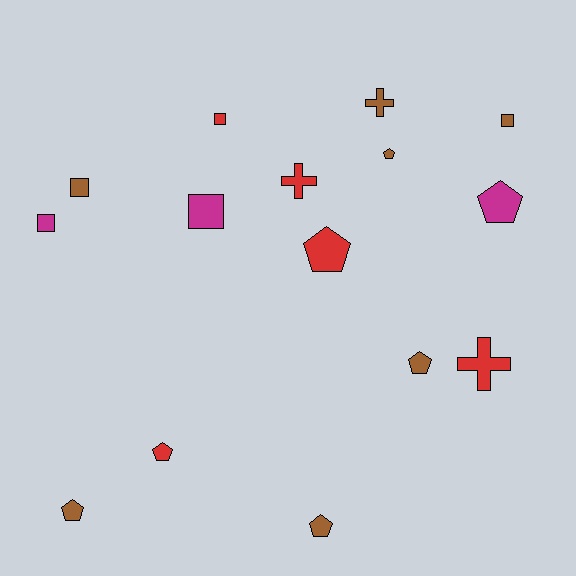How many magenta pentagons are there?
There is 1 magenta pentagon.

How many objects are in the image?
There are 15 objects.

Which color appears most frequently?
Brown, with 7 objects.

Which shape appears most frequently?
Pentagon, with 7 objects.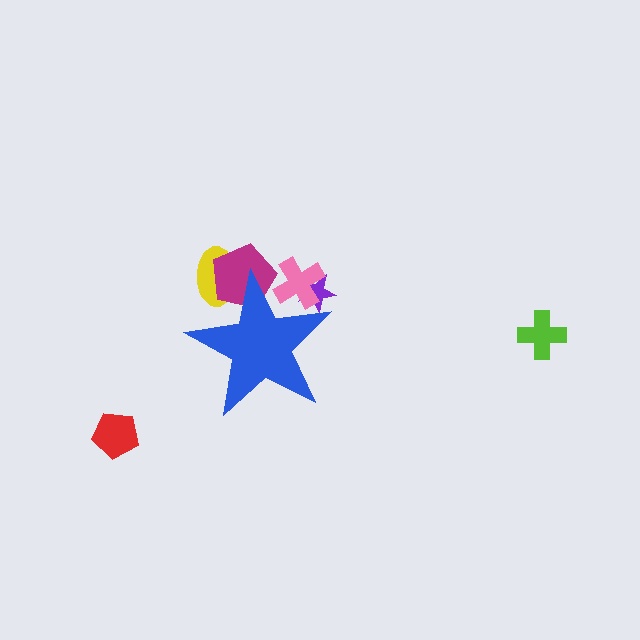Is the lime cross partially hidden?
No, the lime cross is fully visible.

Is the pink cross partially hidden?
Yes, the pink cross is partially hidden behind the blue star.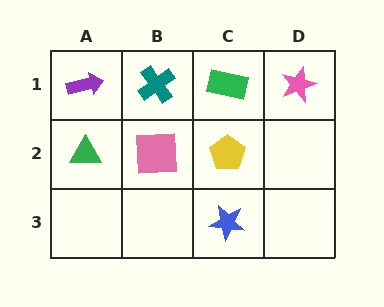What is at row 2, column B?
A pink square.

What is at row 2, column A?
A green triangle.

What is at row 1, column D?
A pink star.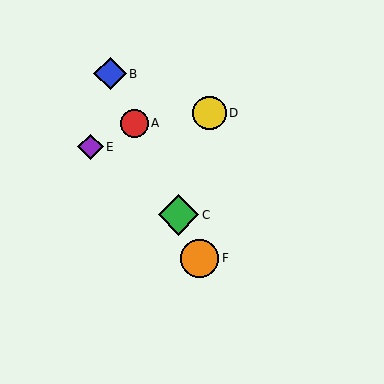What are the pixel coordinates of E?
Object E is at (90, 147).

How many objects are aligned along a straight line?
4 objects (A, B, C, F) are aligned along a straight line.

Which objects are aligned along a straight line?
Objects A, B, C, F are aligned along a straight line.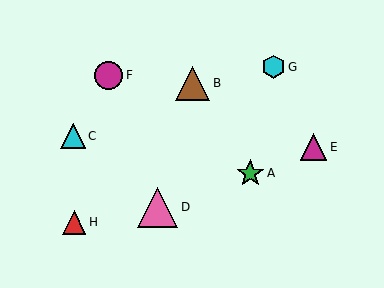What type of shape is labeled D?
Shape D is a pink triangle.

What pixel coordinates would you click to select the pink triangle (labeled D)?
Click at (158, 207) to select the pink triangle D.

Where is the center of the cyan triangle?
The center of the cyan triangle is at (73, 136).